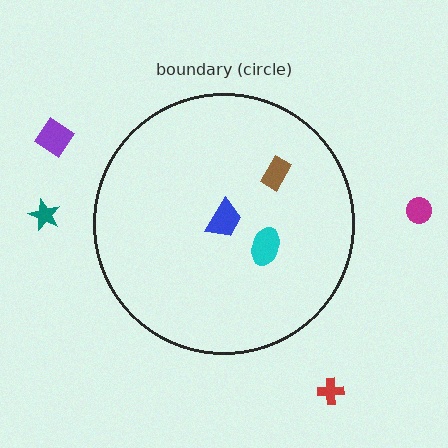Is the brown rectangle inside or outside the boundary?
Inside.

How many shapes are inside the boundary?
3 inside, 4 outside.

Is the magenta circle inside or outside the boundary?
Outside.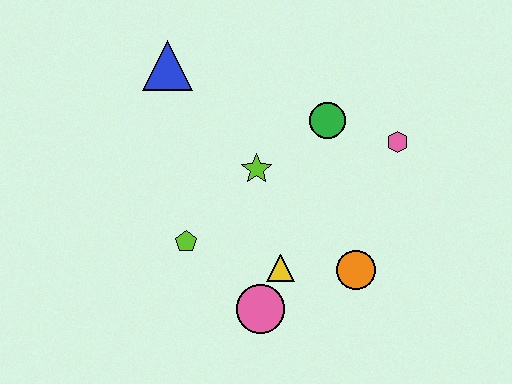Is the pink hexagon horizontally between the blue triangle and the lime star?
No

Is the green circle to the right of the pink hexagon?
No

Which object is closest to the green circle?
The pink hexagon is closest to the green circle.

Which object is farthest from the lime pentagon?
The pink hexagon is farthest from the lime pentagon.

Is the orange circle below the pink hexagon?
Yes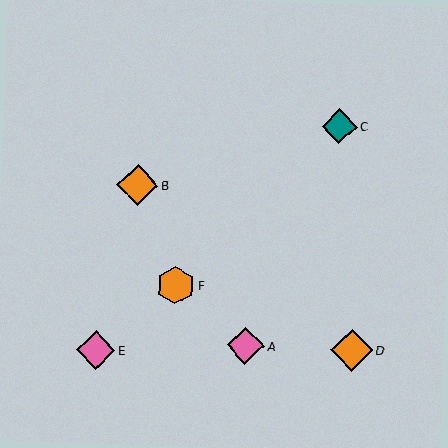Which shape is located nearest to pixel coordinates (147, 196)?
The orange diamond (labeled B) at (137, 185) is nearest to that location.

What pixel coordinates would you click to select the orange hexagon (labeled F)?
Click at (176, 285) to select the orange hexagon F.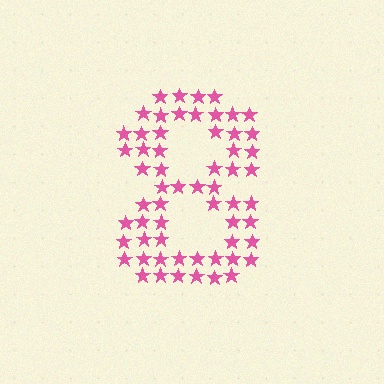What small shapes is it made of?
It is made of small stars.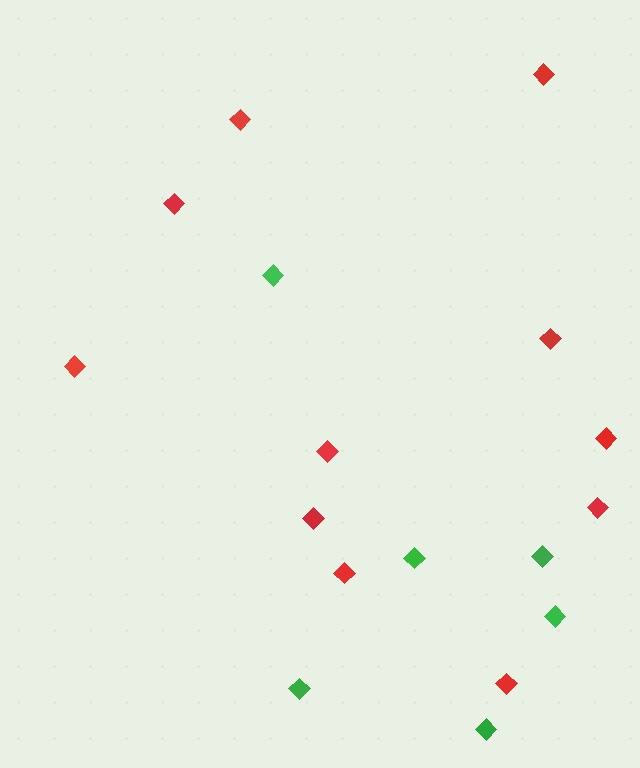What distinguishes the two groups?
There are 2 groups: one group of green diamonds (6) and one group of red diamonds (11).